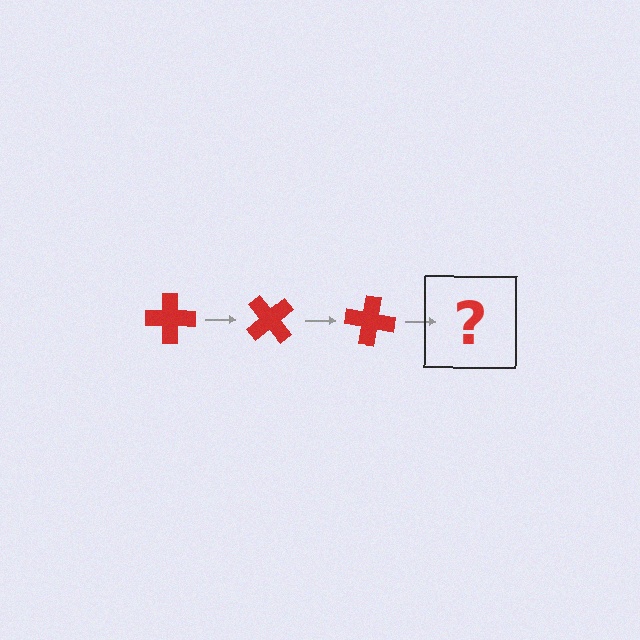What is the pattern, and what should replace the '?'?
The pattern is that the cross rotates 50 degrees each step. The '?' should be a red cross rotated 150 degrees.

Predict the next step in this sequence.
The next step is a red cross rotated 150 degrees.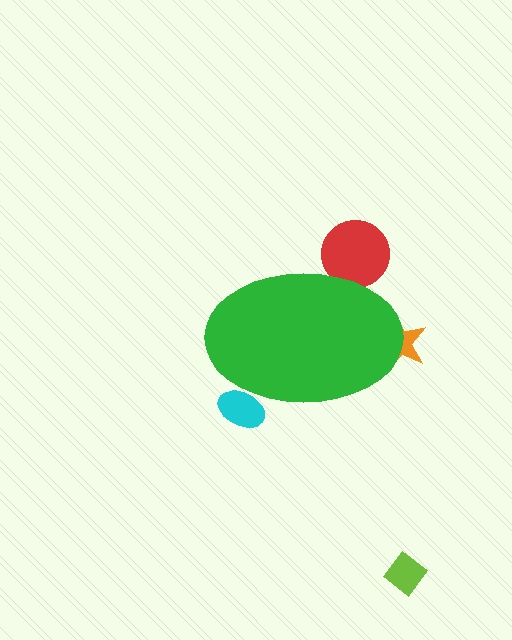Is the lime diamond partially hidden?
No, the lime diamond is fully visible.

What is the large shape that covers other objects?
A green ellipse.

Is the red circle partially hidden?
Yes, the red circle is partially hidden behind the green ellipse.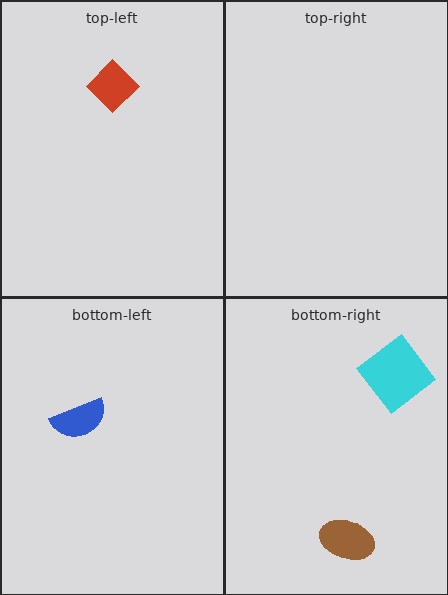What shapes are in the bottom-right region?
The brown ellipse, the cyan diamond.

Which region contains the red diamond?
The top-left region.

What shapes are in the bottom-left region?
The blue semicircle.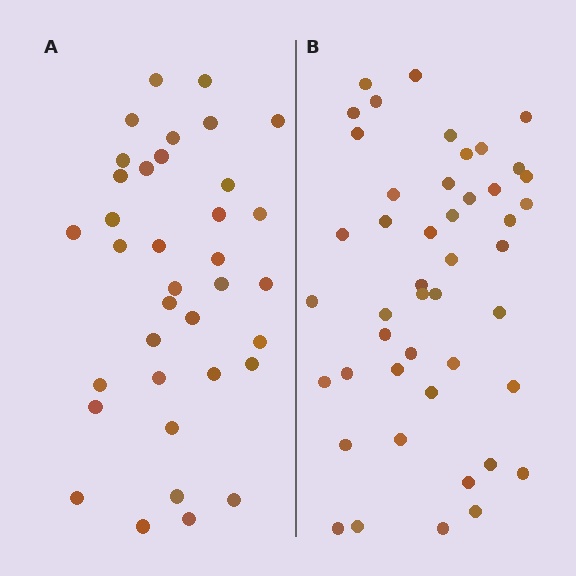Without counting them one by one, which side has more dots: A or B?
Region B (the right region) has more dots.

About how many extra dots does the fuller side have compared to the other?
Region B has roughly 10 or so more dots than region A.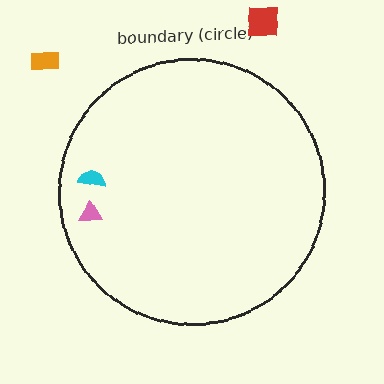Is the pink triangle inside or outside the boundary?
Inside.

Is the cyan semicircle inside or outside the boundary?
Inside.